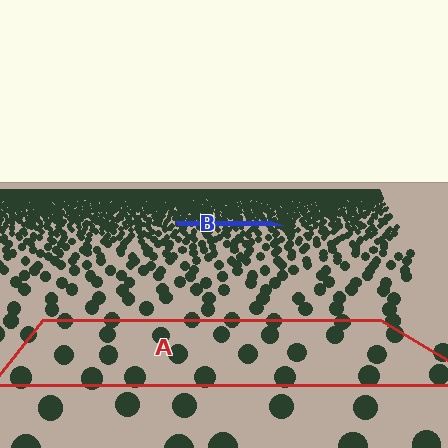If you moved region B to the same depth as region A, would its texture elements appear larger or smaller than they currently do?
They would appear larger. At a closer depth, the same texture elements are projected at a bigger on-screen size.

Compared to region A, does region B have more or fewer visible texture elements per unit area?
Region B has more texture elements per unit area — they are packed more densely because it is farther away.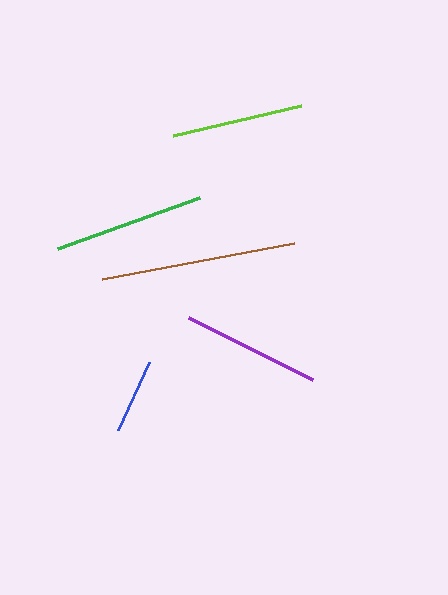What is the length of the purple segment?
The purple segment is approximately 139 pixels long.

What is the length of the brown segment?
The brown segment is approximately 196 pixels long.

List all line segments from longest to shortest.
From longest to shortest: brown, green, purple, lime, blue.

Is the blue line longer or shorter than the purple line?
The purple line is longer than the blue line.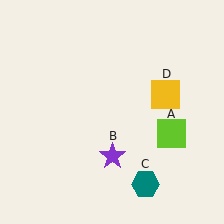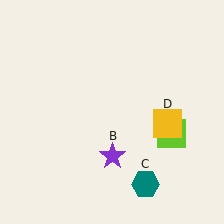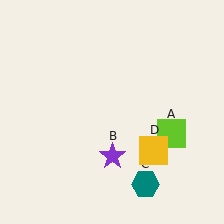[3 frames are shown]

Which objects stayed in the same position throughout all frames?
Lime square (object A) and purple star (object B) and teal hexagon (object C) remained stationary.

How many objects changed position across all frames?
1 object changed position: yellow square (object D).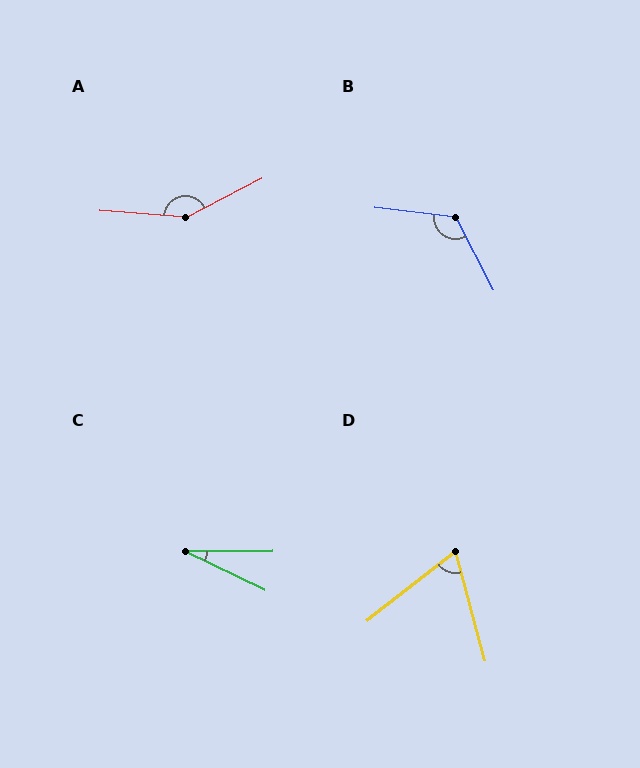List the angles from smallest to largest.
C (26°), D (67°), B (124°), A (148°).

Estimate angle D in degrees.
Approximately 67 degrees.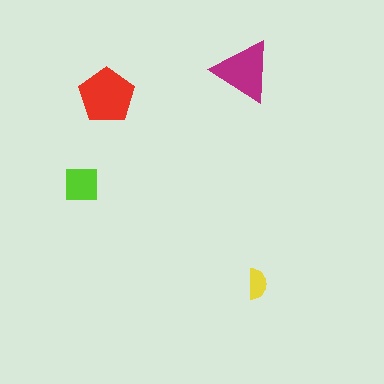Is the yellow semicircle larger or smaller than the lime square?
Smaller.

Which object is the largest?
The red pentagon.